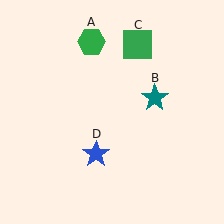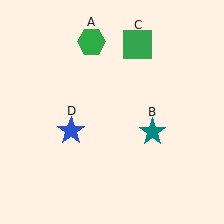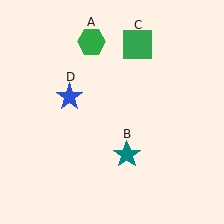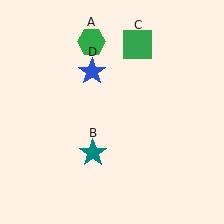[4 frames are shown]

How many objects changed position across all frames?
2 objects changed position: teal star (object B), blue star (object D).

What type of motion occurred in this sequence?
The teal star (object B), blue star (object D) rotated clockwise around the center of the scene.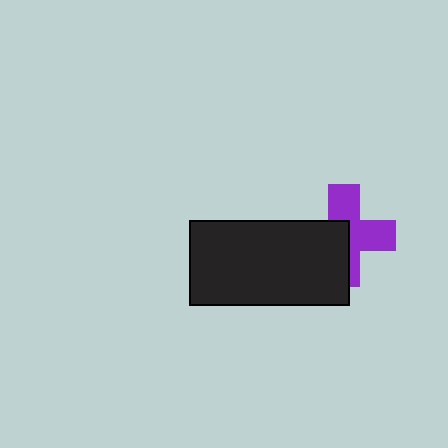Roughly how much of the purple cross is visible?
About half of it is visible (roughly 53%).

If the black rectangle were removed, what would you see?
You would see the complete purple cross.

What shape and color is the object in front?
The object in front is a black rectangle.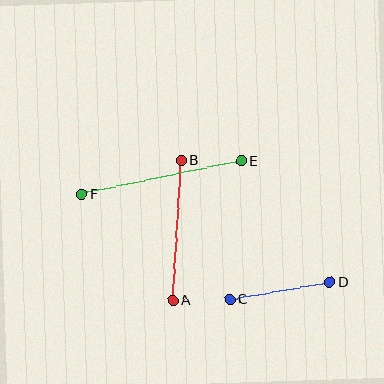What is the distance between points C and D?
The distance is approximately 101 pixels.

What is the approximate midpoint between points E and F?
The midpoint is at approximately (162, 178) pixels.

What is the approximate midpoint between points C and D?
The midpoint is at approximately (280, 291) pixels.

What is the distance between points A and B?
The distance is approximately 140 pixels.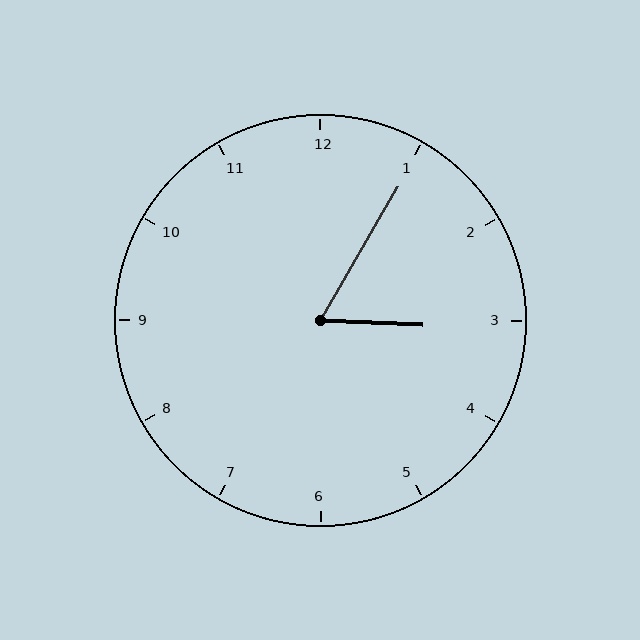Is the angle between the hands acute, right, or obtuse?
It is acute.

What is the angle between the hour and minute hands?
Approximately 62 degrees.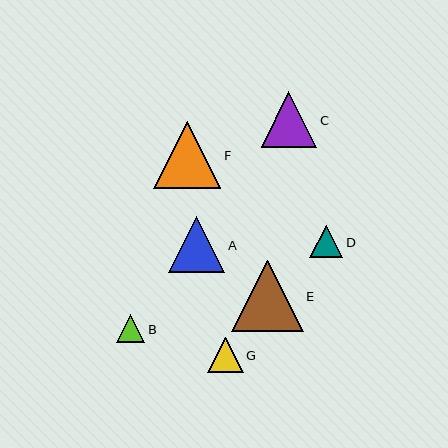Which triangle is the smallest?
Triangle B is the smallest with a size of approximately 28 pixels.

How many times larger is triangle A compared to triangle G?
Triangle A is approximately 1.6 times the size of triangle G.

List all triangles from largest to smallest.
From largest to smallest: E, F, A, C, G, D, B.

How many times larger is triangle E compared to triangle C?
Triangle E is approximately 1.3 times the size of triangle C.